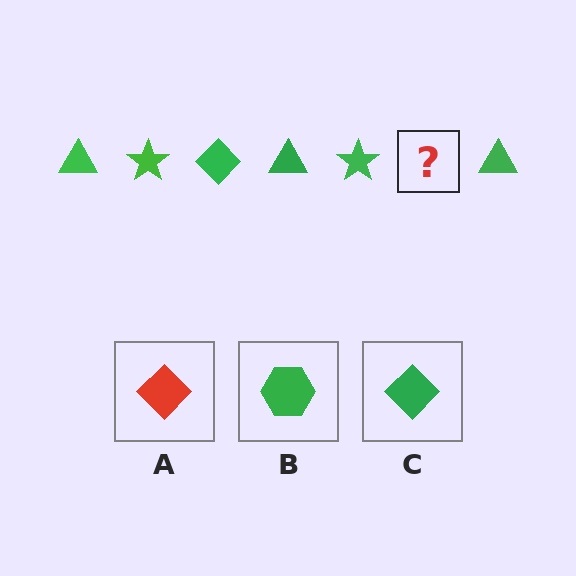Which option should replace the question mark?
Option C.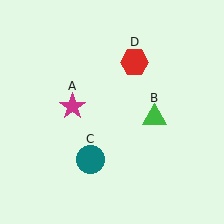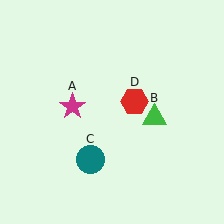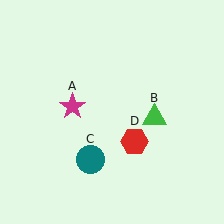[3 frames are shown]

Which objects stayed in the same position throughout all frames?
Magenta star (object A) and green triangle (object B) and teal circle (object C) remained stationary.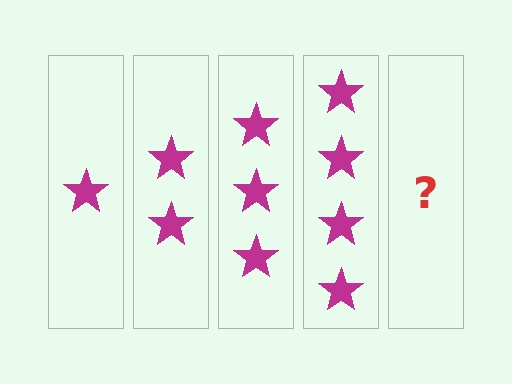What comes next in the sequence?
The next element should be 5 stars.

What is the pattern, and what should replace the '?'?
The pattern is that each step adds one more star. The '?' should be 5 stars.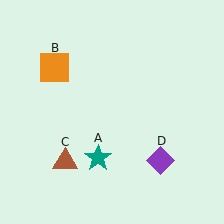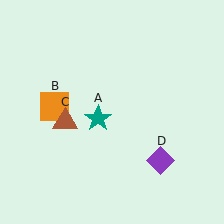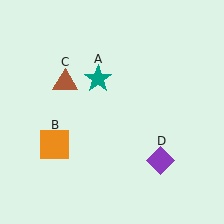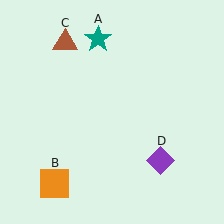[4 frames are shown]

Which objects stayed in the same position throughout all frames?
Purple diamond (object D) remained stationary.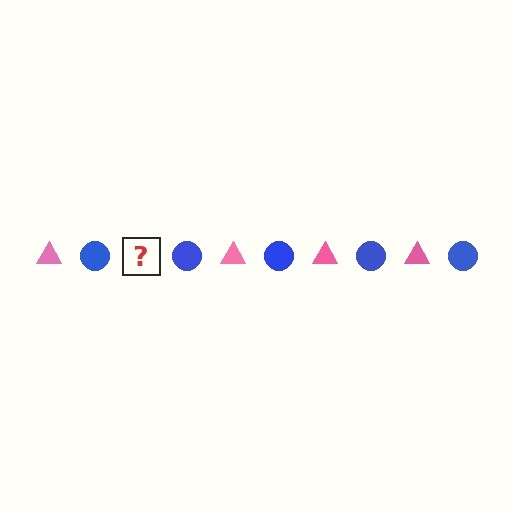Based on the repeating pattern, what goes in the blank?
The blank should be a pink triangle.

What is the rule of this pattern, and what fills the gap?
The rule is that the pattern alternates between pink triangle and blue circle. The gap should be filled with a pink triangle.